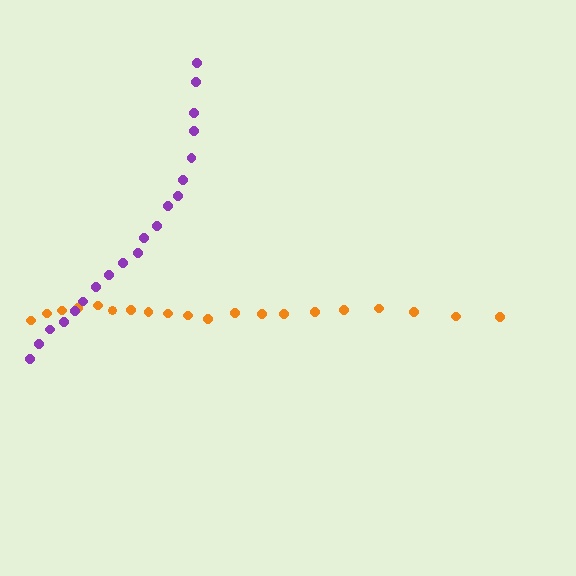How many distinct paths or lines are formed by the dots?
There are 2 distinct paths.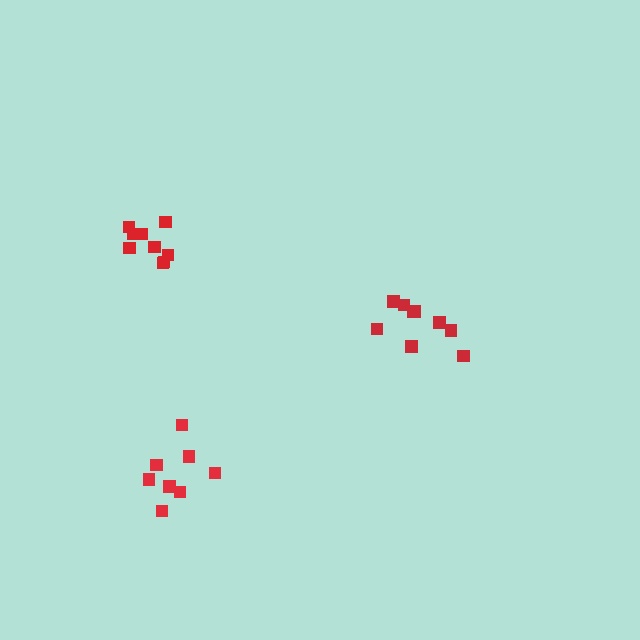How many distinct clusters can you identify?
There are 3 distinct clusters.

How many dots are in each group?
Group 1: 9 dots, Group 2: 9 dots, Group 3: 8 dots (26 total).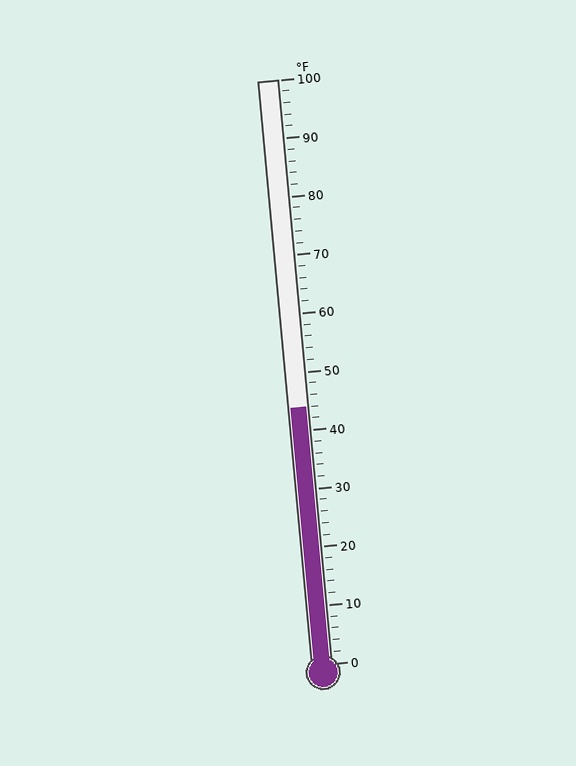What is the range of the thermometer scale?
The thermometer scale ranges from 0°F to 100°F.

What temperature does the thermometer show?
The thermometer shows approximately 44°F.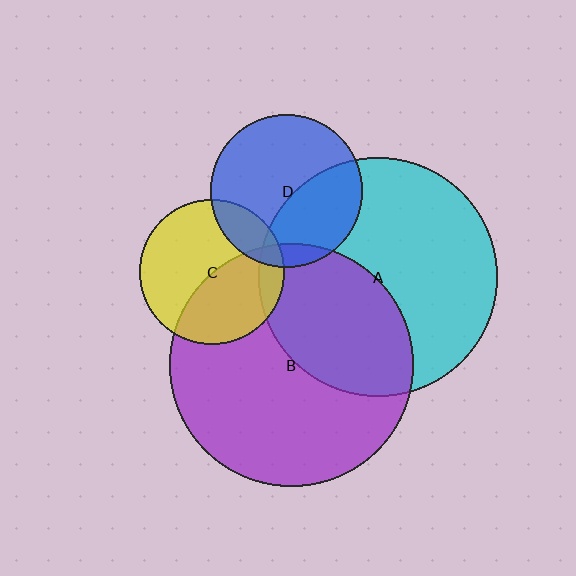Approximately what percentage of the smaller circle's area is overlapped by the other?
Approximately 45%.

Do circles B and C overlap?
Yes.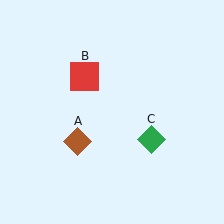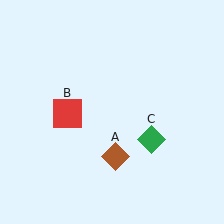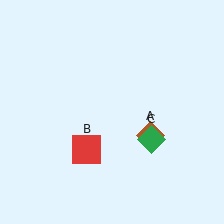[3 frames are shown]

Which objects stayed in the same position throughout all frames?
Green diamond (object C) remained stationary.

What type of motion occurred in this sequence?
The brown diamond (object A), red square (object B) rotated counterclockwise around the center of the scene.